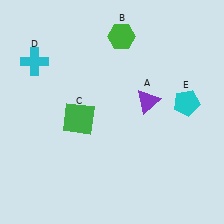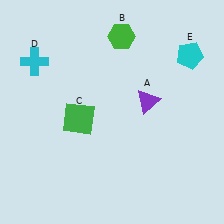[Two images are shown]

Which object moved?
The cyan pentagon (E) moved up.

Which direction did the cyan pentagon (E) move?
The cyan pentagon (E) moved up.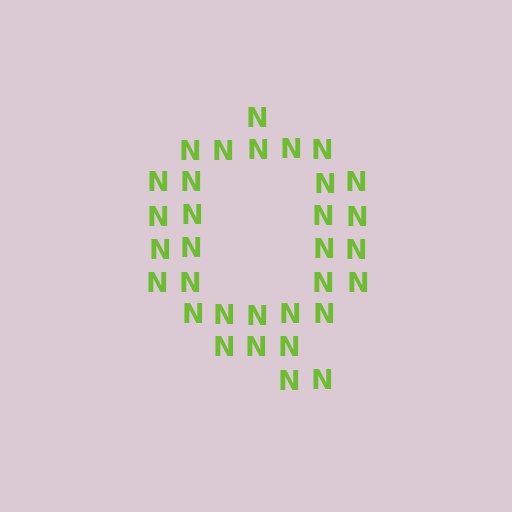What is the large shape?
The large shape is the letter Q.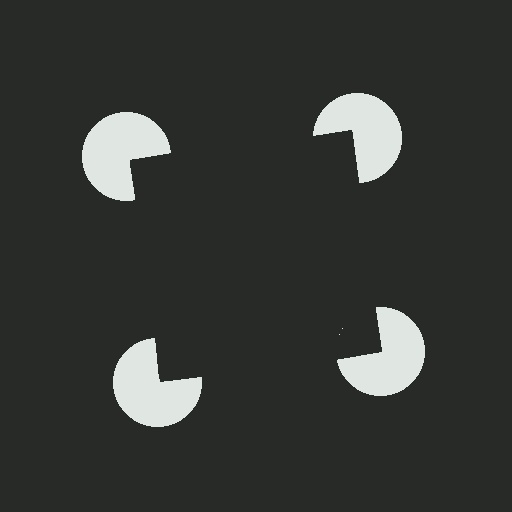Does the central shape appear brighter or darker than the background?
It typically appears slightly darker than the background, even though no actual brightness change is drawn.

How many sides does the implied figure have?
4 sides.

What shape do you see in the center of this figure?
An illusory square — its edges are inferred from the aligned wedge cuts in the pac-man discs, not physically drawn.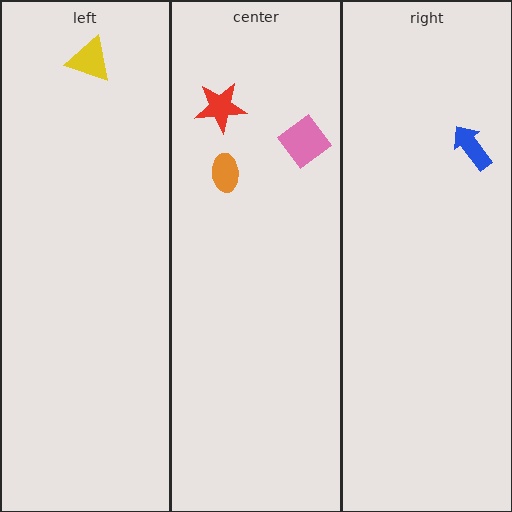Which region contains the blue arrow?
The right region.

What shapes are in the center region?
The orange ellipse, the red star, the pink diamond.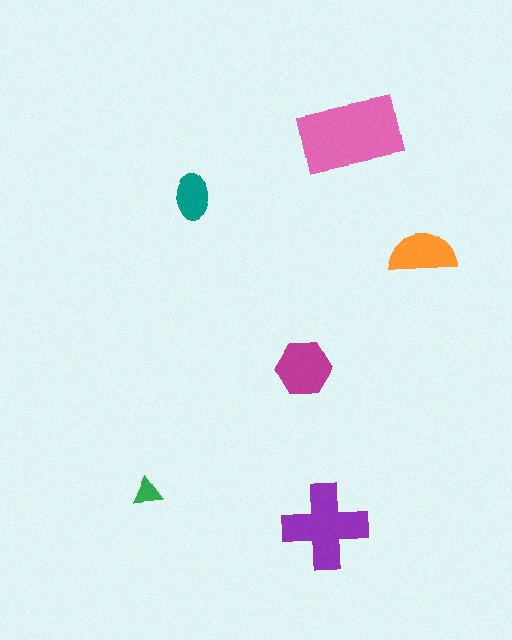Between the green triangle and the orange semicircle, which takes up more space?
The orange semicircle.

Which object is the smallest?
The green triangle.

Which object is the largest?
The pink rectangle.